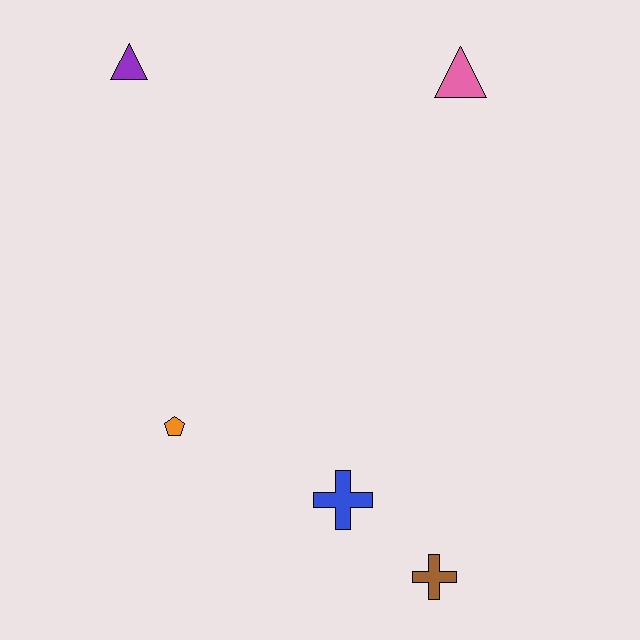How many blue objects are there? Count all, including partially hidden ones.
There is 1 blue object.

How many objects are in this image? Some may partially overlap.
There are 5 objects.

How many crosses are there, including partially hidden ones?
There are 2 crosses.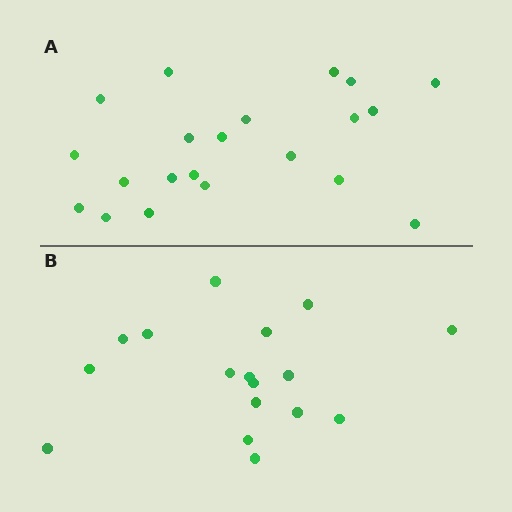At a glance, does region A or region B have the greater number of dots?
Region A (the top region) has more dots.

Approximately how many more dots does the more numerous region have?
Region A has about 4 more dots than region B.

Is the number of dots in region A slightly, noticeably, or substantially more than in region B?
Region A has only slightly more — the two regions are fairly close. The ratio is roughly 1.2 to 1.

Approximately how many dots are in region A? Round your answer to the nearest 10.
About 20 dots. (The exact count is 21, which rounds to 20.)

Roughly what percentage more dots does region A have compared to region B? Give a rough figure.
About 25% more.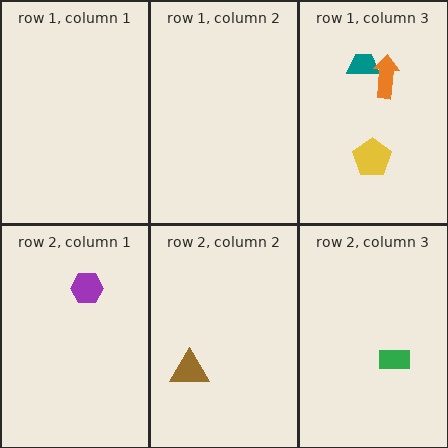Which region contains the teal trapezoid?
The row 1, column 3 region.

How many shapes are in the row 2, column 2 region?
1.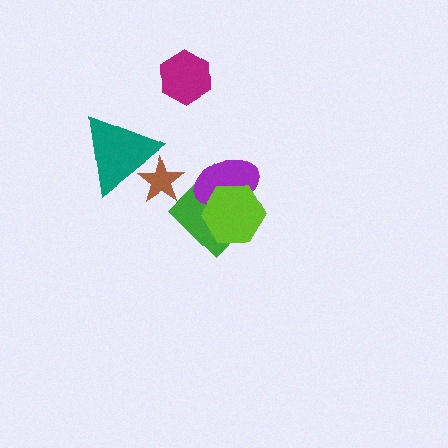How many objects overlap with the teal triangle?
1 object overlaps with the teal triangle.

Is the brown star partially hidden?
Yes, it is partially covered by another shape.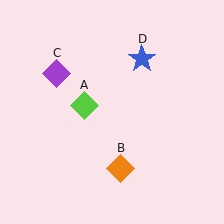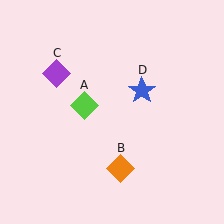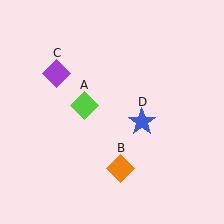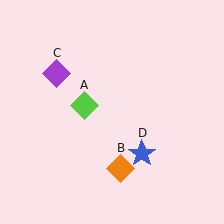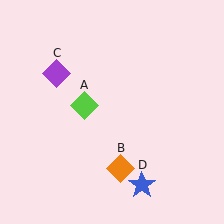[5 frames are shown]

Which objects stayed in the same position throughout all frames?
Lime diamond (object A) and orange diamond (object B) and purple diamond (object C) remained stationary.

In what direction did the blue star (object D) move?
The blue star (object D) moved down.